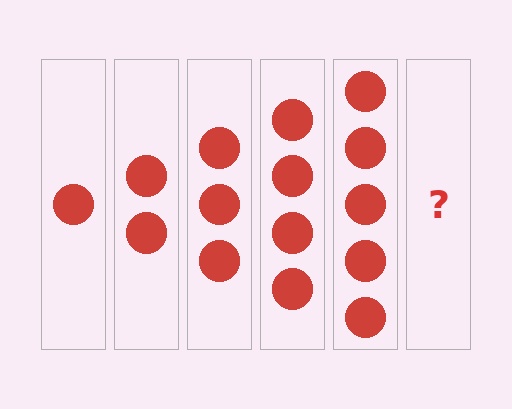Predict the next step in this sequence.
The next step is 6 circles.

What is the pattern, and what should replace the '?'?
The pattern is that each step adds one more circle. The '?' should be 6 circles.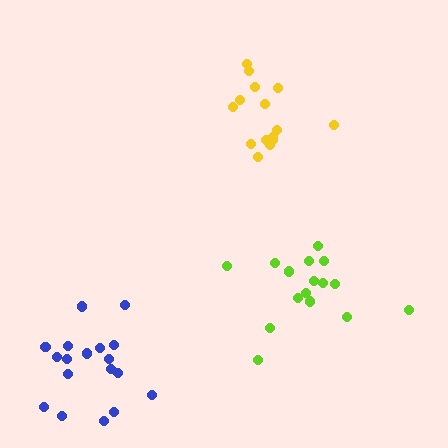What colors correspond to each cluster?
The clusters are colored: lime, blue, yellow.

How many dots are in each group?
Group 1: 16 dots, Group 2: 18 dots, Group 3: 15 dots (49 total).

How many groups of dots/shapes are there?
There are 3 groups.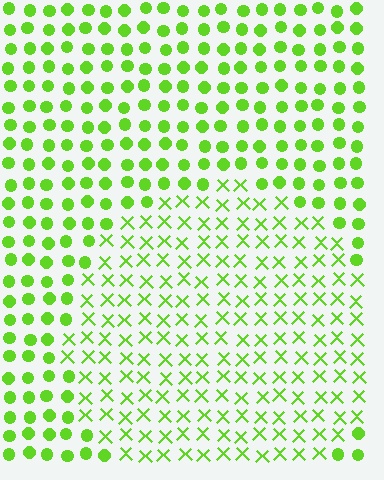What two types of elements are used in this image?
The image uses X marks inside the circle region and circles outside it.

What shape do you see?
I see a circle.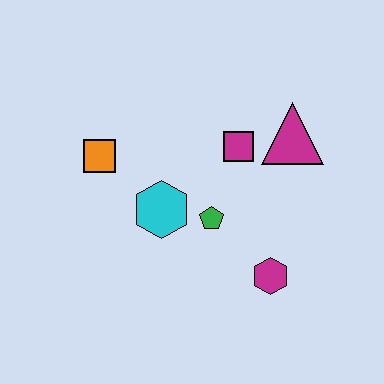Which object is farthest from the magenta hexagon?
The orange square is farthest from the magenta hexagon.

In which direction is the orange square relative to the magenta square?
The orange square is to the left of the magenta square.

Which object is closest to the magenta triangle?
The magenta square is closest to the magenta triangle.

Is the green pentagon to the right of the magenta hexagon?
No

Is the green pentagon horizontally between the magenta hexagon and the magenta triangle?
No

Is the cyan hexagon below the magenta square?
Yes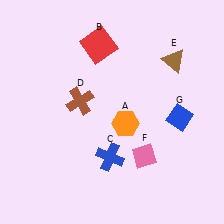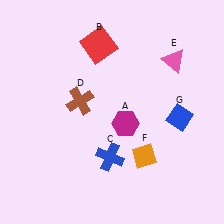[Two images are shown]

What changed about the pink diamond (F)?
In Image 1, F is pink. In Image 2, it changed to orange.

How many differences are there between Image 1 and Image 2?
There are 3 differences between the two images.